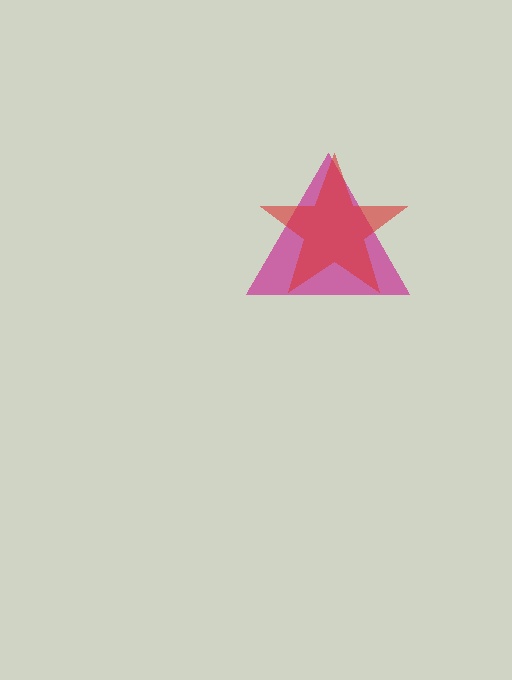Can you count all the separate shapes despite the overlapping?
Yes, there are 2 separate shapes.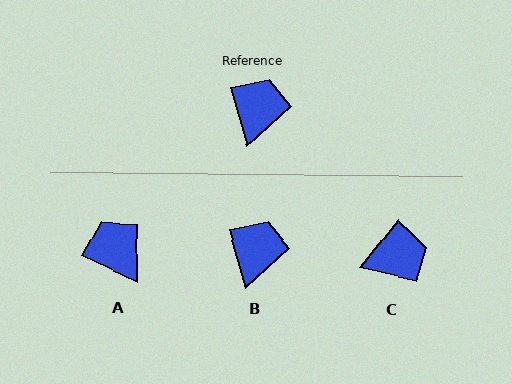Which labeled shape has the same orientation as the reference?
B.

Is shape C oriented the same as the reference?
No, it is off by about 55 degrees.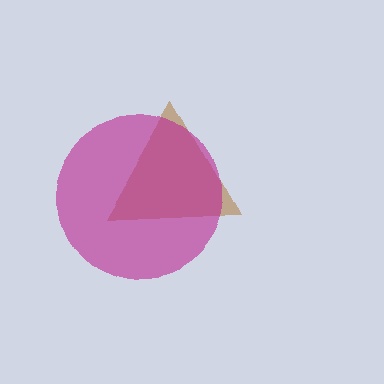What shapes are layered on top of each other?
The layered shapes are: a brown triangle, a magenta circle.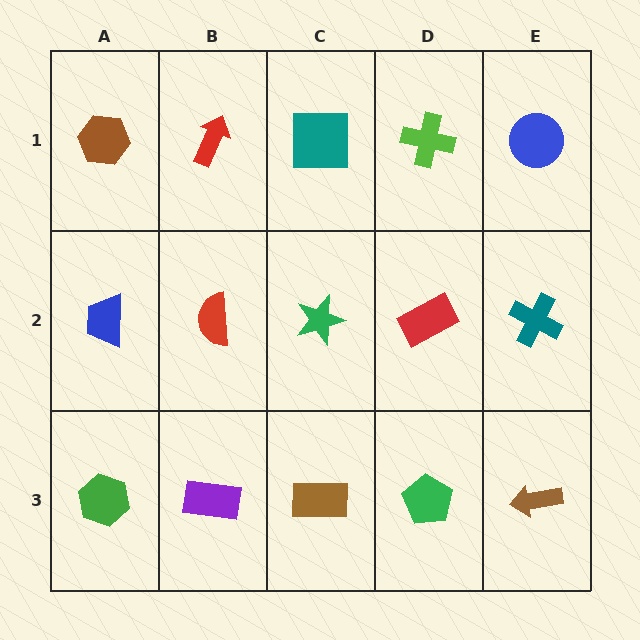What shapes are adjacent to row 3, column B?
A red semicircle (row 2, column B), a green hexagon (row 3, column A), a brown rectangle (row 3, column C).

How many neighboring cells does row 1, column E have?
2.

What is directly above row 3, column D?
A red rectangle.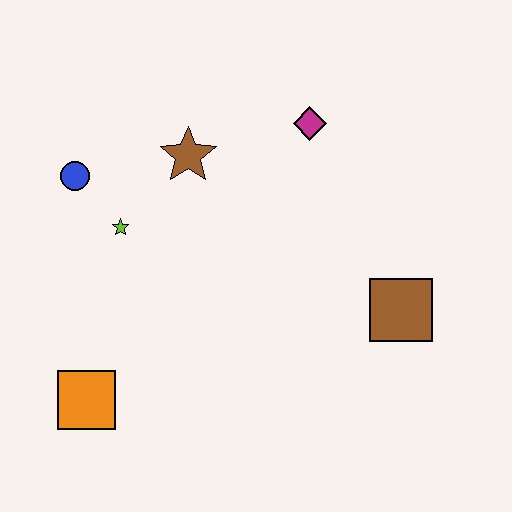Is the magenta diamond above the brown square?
Yes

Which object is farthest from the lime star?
The brown square is farthest from the lime star.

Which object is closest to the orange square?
The lime star is closest to the orange square.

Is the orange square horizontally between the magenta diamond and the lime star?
No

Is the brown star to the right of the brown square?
No